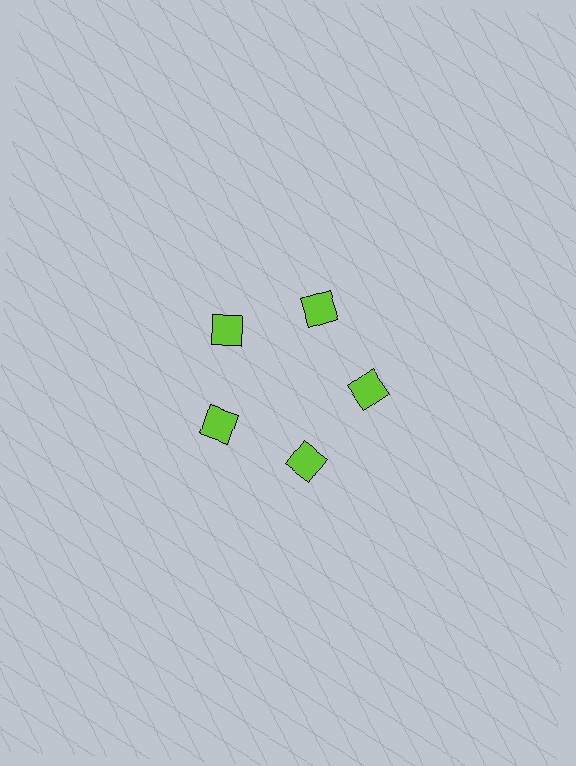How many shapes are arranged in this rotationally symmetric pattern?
There are 5 shapes, arranged in 5 groups of 1.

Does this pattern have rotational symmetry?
Yes, this pattern has 5-fold rotational symmetry. It looks the same after rotating 72 degrees around the center.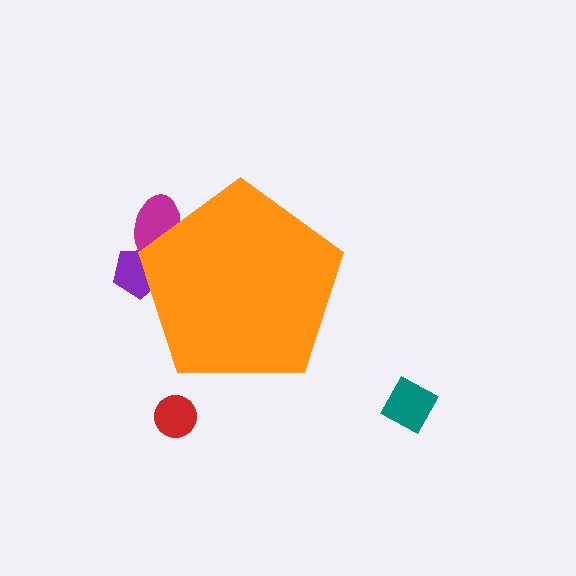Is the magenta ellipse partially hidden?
Yes, the magenta ellipse is partially hidden behind the orange pentagon.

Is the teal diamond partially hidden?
No, the teal diamond is fully visible.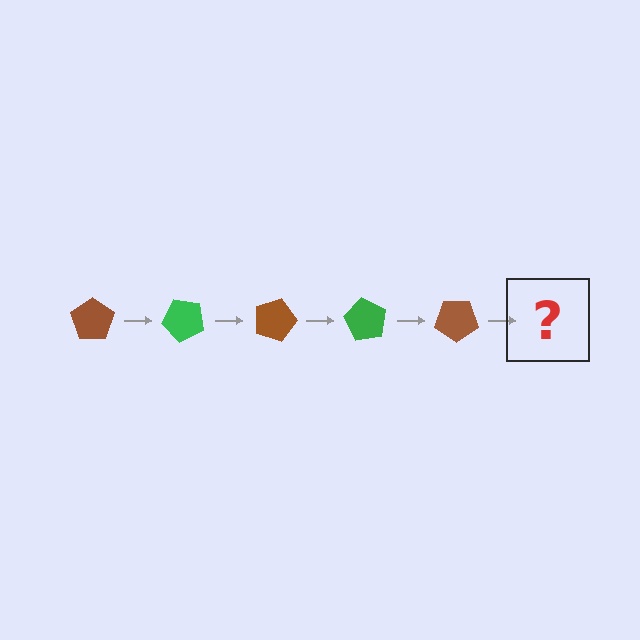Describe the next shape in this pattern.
It should be a green pentagon, rotated 225 degrees from the start.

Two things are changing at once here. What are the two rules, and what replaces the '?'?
The two rules are that it rotates 45 degrees each step and the color cycles through brown and green. The '?' should be a green pentagon, rotated 225 degrees from the start.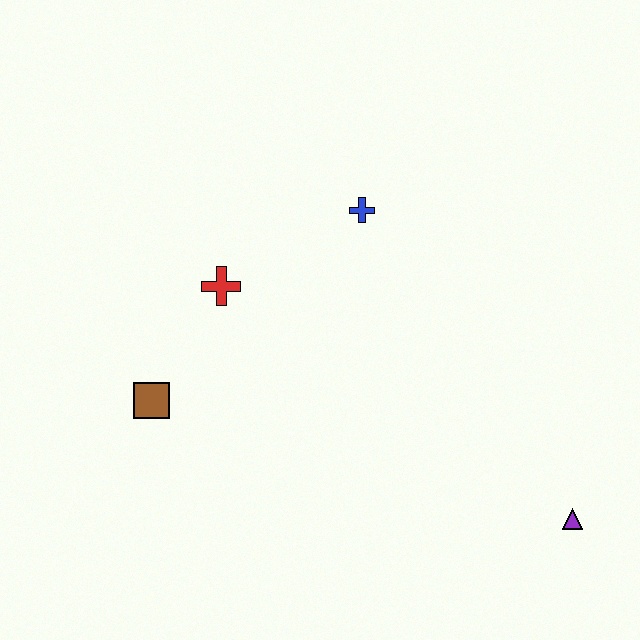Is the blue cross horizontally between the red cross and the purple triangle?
Yes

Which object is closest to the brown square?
The red cross is closest to the brown square.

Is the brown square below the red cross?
Yes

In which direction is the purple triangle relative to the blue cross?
The purple triangle is below the blue cross.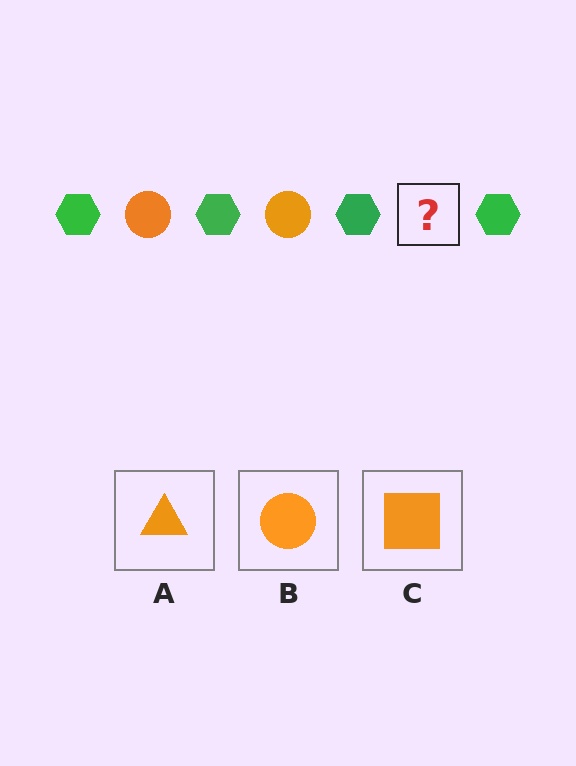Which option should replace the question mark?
Option B.